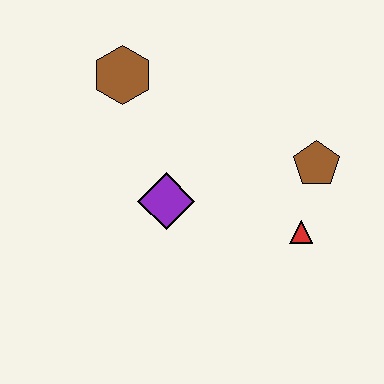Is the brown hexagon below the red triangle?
No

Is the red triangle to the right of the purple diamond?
Yes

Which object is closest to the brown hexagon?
The purple diamond is closest to the brown hexagon.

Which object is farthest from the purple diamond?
The brown pentagon is farthest from the purple diamond.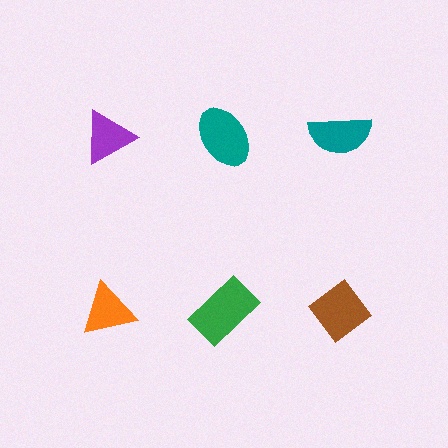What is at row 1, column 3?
A teal semicircle.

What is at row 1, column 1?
A purple triangle.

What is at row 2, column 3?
A brown diamond.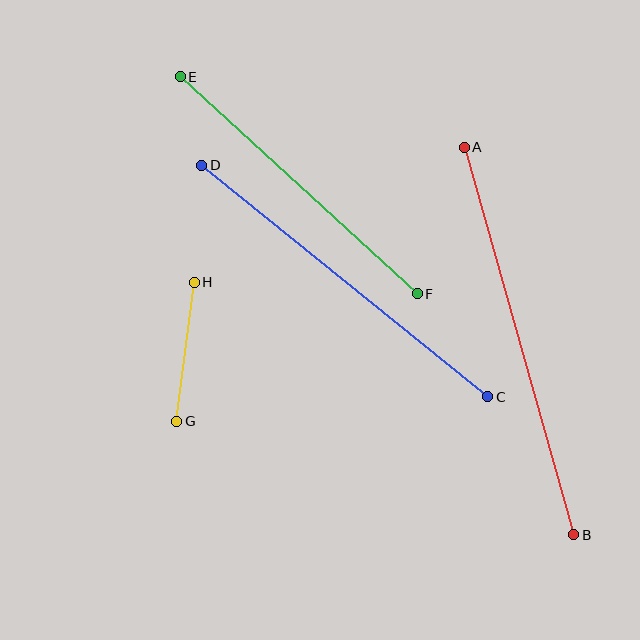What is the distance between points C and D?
The distance is approximately 368 pixels.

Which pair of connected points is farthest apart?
Points A and B are farthest apart.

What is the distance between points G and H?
The distance is approximately 140 pixels.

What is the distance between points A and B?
The distance is approximately 403 pixels.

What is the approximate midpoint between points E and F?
The midpoint is at approximately (299, 185) pixels.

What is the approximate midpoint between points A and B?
The midpoint is at approximately (519, 341) pixels.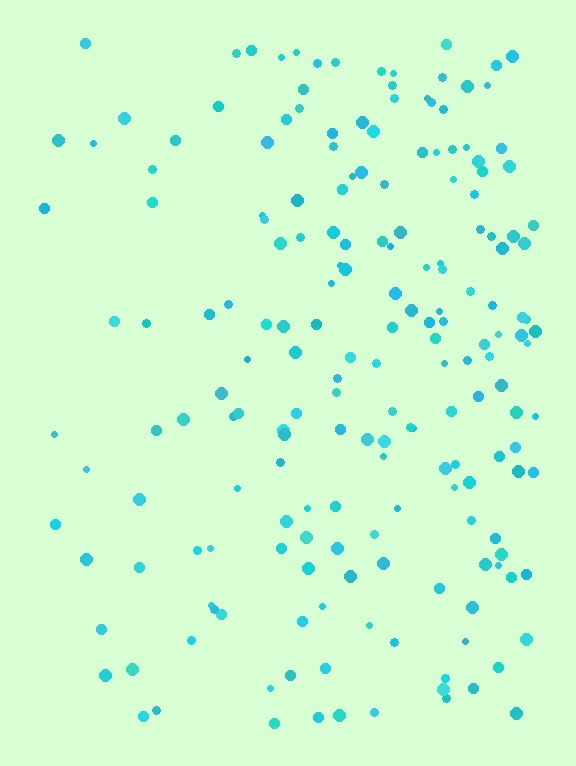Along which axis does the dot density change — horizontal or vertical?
Horizontal.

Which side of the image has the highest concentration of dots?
The right.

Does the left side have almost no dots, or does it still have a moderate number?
Still a moderate number, just noticeably fewer than the right.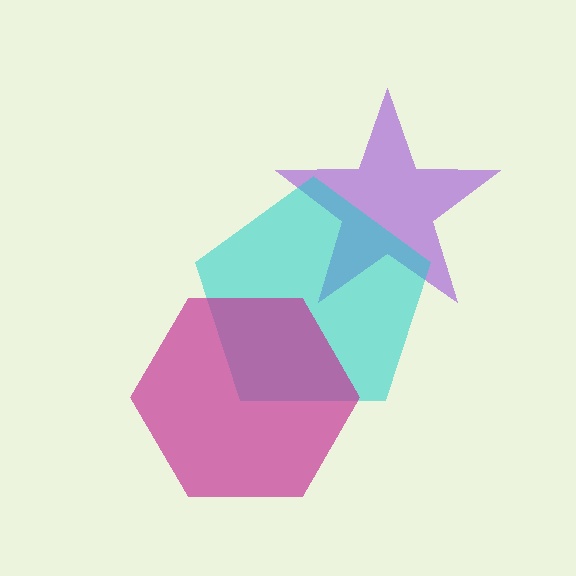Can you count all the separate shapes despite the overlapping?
Yes, there are 3 separate shapes.